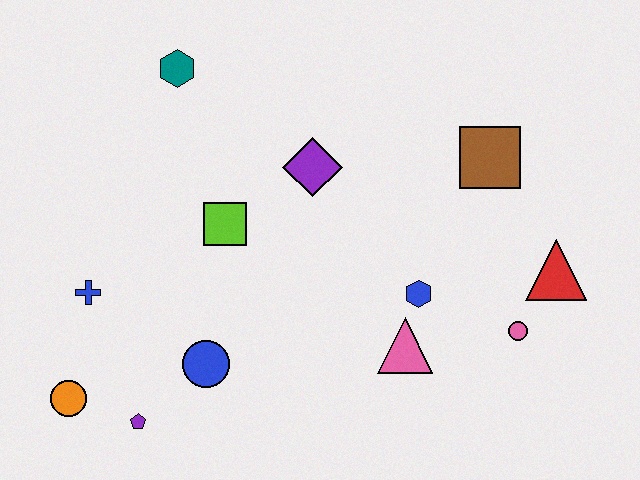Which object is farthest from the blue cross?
The red triangle is farthest from the blue cross.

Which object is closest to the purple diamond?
The lime square is closest to the purple diamond.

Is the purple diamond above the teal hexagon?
No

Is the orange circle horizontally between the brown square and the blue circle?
No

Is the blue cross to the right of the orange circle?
Yes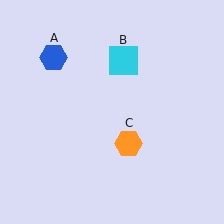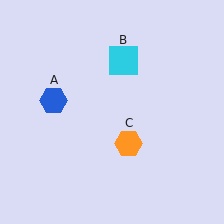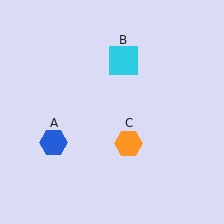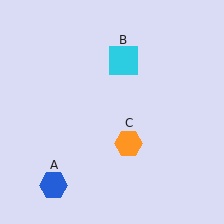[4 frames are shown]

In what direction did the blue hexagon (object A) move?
The blue hexagon (object A) moved down.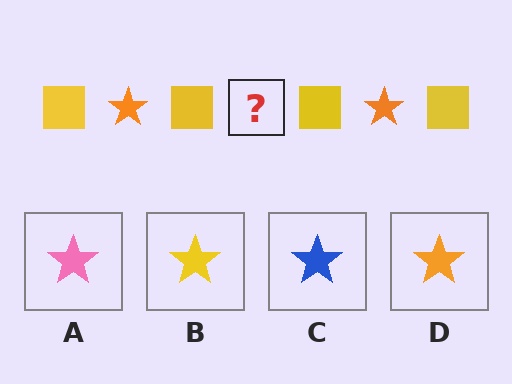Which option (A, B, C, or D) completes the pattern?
D.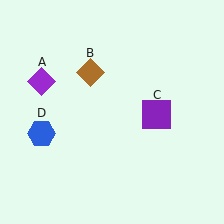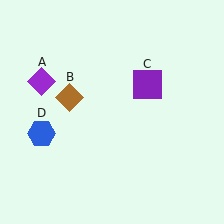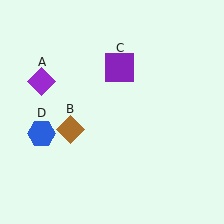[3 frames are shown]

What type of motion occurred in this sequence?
The brown diamond (object B), purple square (object C) rotated counterclockwise around the center of the scene.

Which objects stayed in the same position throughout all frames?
Purple diamond (object A) and blue hexagon (object D) remained stationary.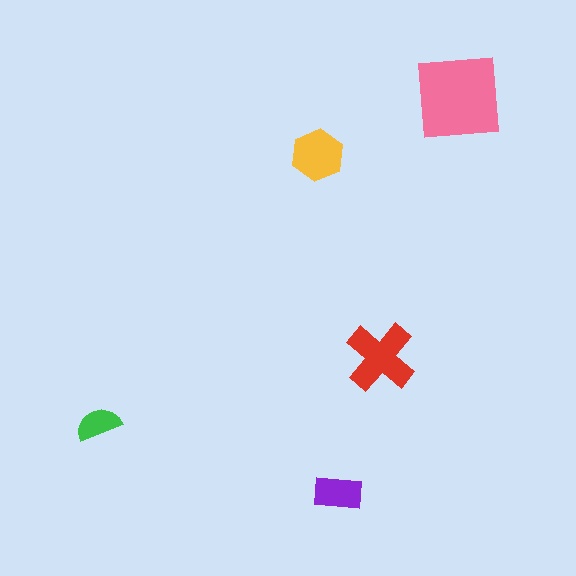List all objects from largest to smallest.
The pink square, the red cross, the yellow hexagon, the purple rectangle, the green semicircle.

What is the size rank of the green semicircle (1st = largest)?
5th.